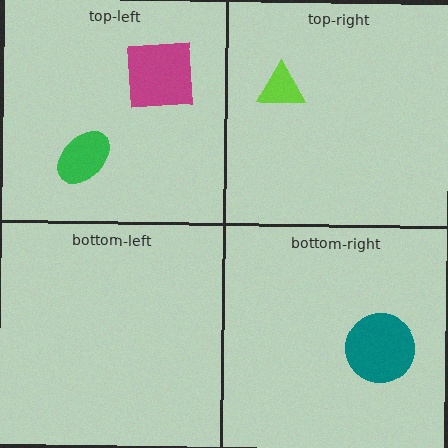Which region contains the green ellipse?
The top-left region.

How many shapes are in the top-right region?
1.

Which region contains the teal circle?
The bottom-right region.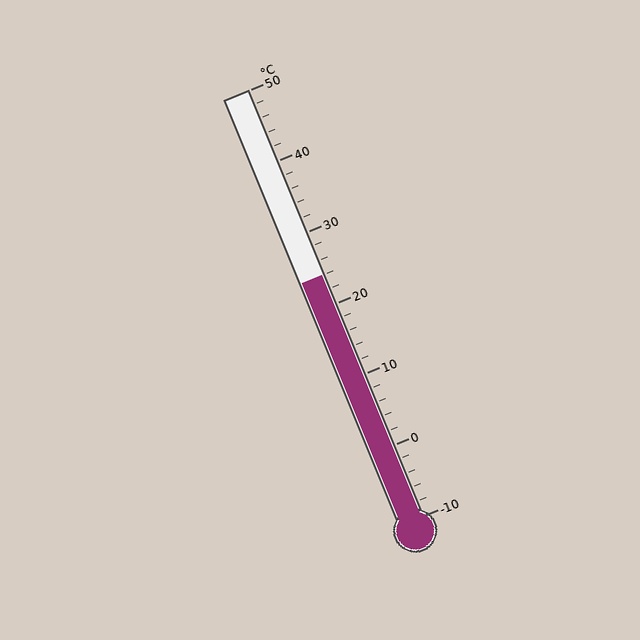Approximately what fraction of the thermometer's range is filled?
The thermometer is filled to approximately 55% of its range.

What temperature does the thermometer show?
The thermometer shows approximately 24°C.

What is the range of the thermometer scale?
The thermometer scale ranges from -10°C to 50°C.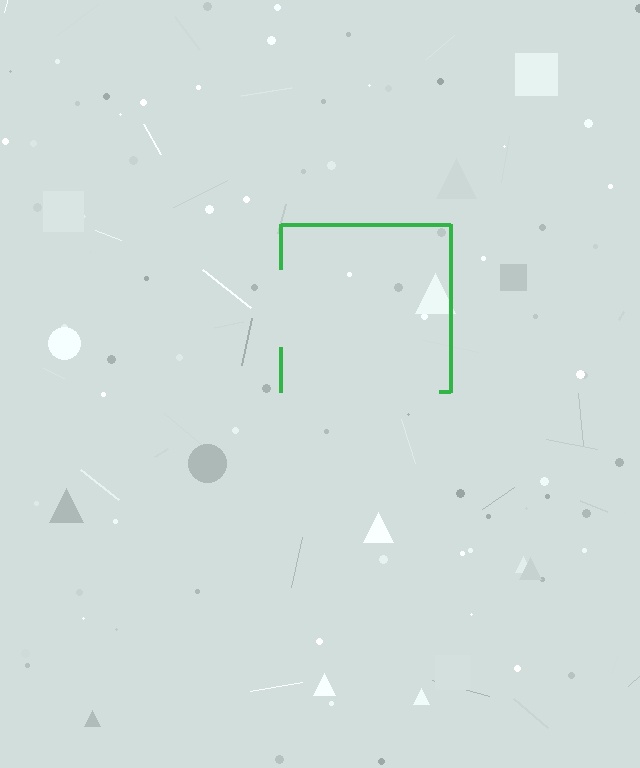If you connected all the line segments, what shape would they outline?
They would outline a square.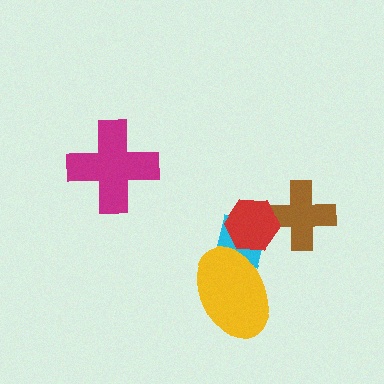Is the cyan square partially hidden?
Yes, it is partially covered by another shape.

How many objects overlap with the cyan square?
2 objects overlap with the cyan square.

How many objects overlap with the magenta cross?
0 objects overlap with the magenta cross.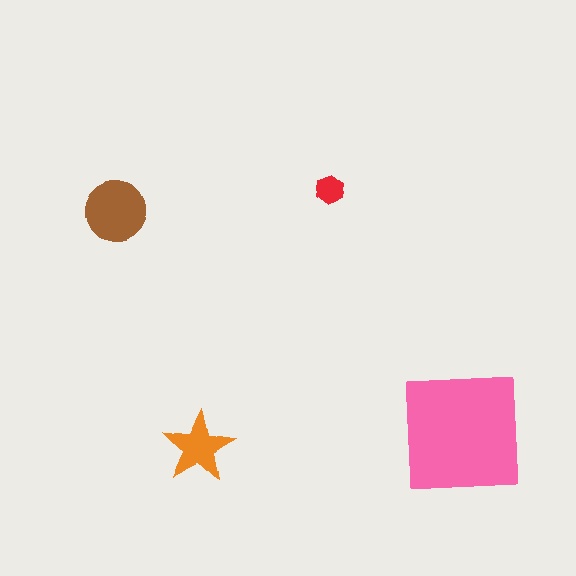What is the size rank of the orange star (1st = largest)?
3rd.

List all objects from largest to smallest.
The pink square, the brown circle, the orange star, the red hexagon.